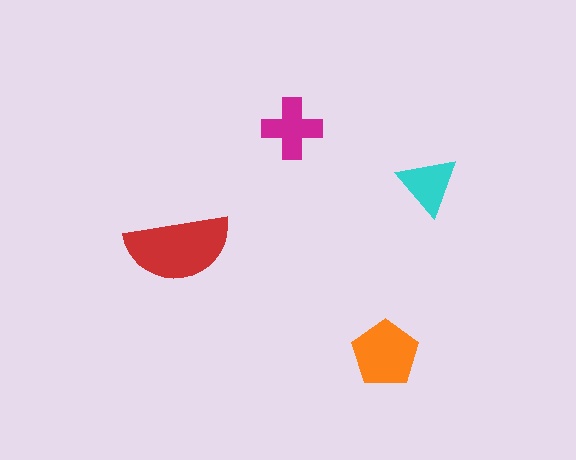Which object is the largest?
The red semicircle.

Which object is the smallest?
The cyan triangle.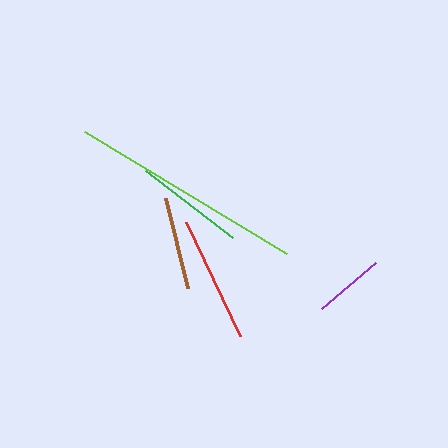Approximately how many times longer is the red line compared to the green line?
The red line is approximately 1.1 times the length of the green line.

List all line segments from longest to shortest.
From longest to shortest: lime, red, green, brown, purple.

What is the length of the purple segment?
The purple segment is approximately 71 pixels long.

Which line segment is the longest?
The lime line is the longest at approximately 235 pixels.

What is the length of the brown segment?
The brown segment is approximately 92 pixels long.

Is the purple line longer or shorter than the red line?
The red line is longer than the purple line.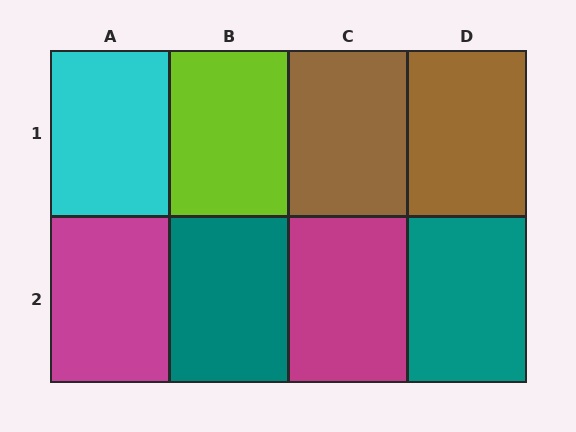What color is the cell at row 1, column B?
Lime.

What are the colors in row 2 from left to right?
Magenta, teal, magenta, teal.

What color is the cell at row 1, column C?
Brown.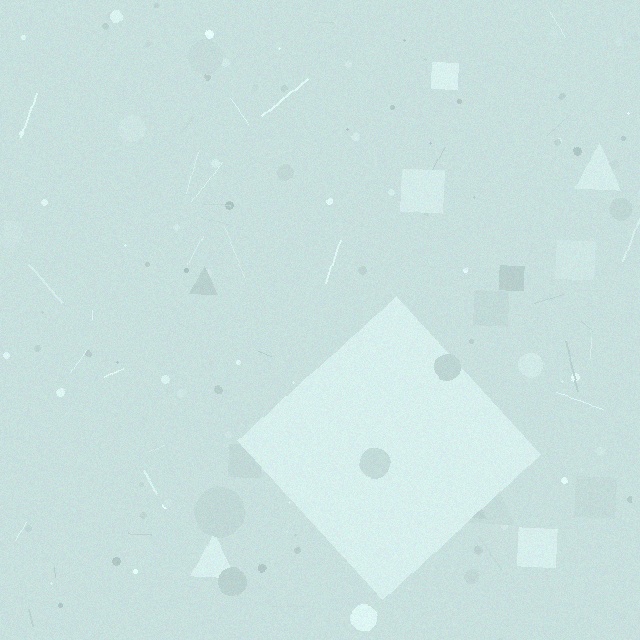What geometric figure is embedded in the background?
A diamond is embedded in the background.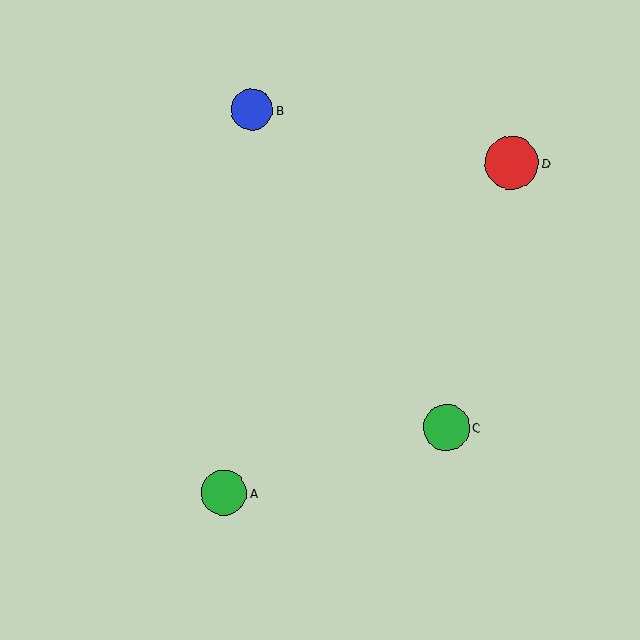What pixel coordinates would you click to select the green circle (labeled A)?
Click at (224, 492) to select the green circle A.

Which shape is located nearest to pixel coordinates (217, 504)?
The green circle (labeled A) at (224, 492) is nearest to that location.